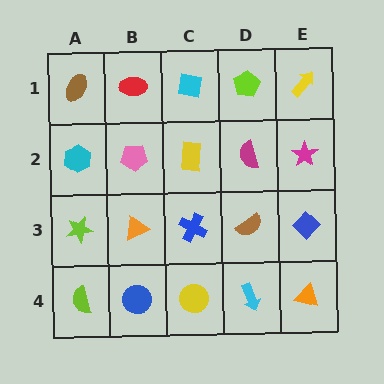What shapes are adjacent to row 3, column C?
A yellow rectangle (row 2, column C), a yellow circle (row 4, column C), an orange triangle (row 3, column B), a brown semicircle (row 3, column D).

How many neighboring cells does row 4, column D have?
3.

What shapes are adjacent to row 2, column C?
A cyan square (row 1, column C), a blue cross (row 3, column C), a pink pentagon (row 2, column B), a magenta semicircle (row 2, column D).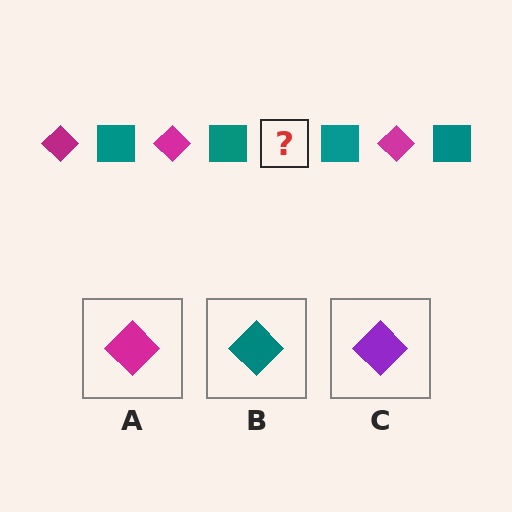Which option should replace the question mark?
Option A.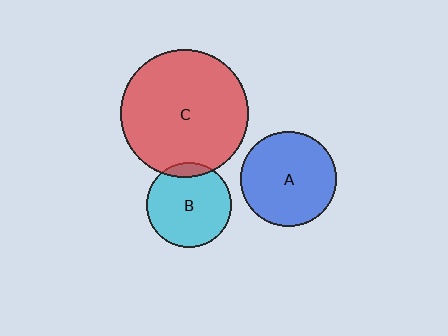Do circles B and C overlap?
Yes.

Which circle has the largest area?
Circle C (red).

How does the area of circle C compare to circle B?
Approximately 2.2 times.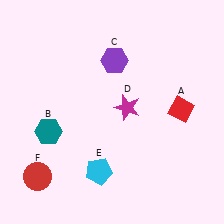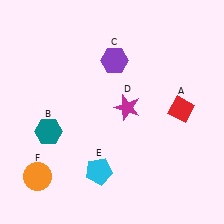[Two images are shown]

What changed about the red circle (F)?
In Image 1, F is red. In Image 2, it changed to orange.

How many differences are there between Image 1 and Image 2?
There is 1 difference between the two images.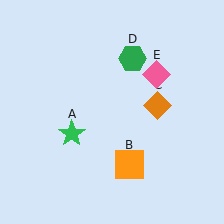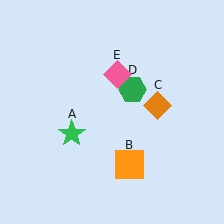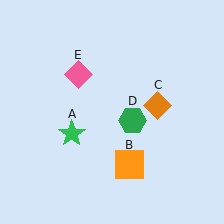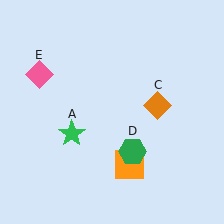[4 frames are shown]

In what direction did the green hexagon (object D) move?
The green hexagon (object D) moved down.